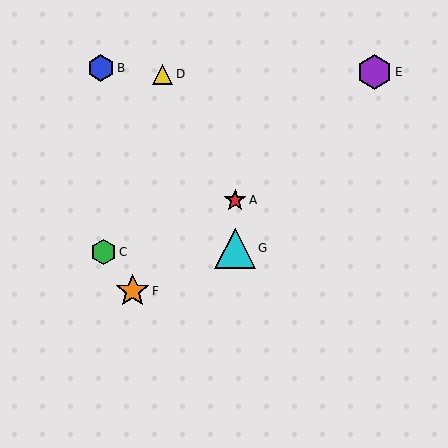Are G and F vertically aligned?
No, G is at x≈235 and F is at x≈133.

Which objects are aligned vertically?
Objects A, G are aligned vertically.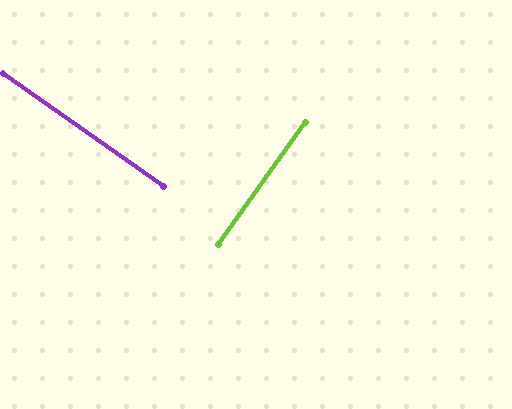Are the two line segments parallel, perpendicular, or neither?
Perpendicular — they meet at approximately 90°.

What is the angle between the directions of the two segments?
Approximately 90 degrees.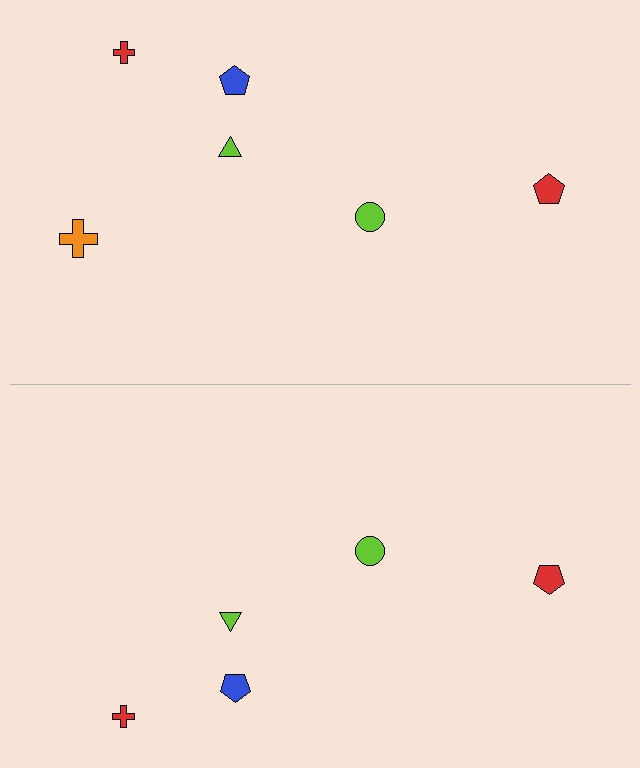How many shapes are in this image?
There are 11 shapes in this image.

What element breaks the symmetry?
A orange cross is missing from the bottom side.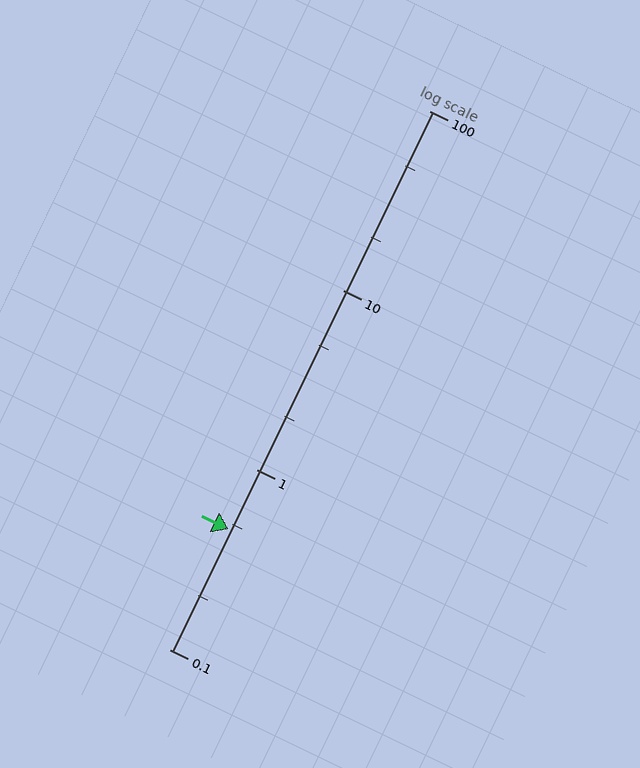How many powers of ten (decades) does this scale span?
The scale spans 3 decades, from 0.1 to 100.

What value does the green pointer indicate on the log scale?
The pointer indicates approximately 0.47.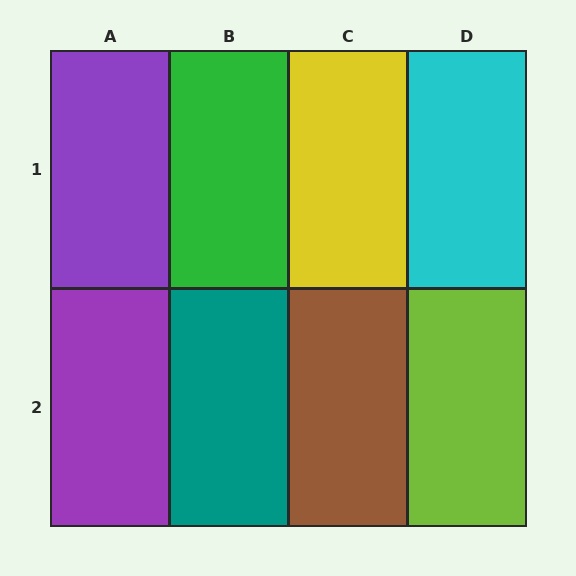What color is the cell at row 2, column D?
Lime.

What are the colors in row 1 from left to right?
Purple, green, yellow, cyan.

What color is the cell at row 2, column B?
Teal.